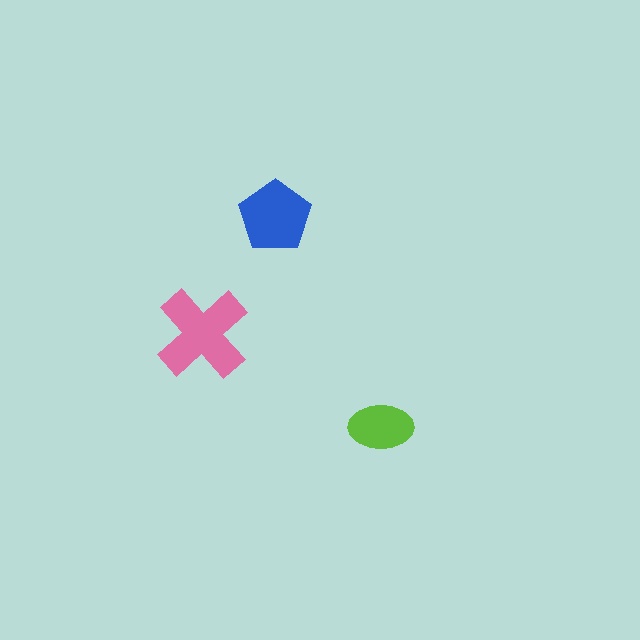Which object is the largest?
The pink cross.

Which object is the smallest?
The lime ellipse.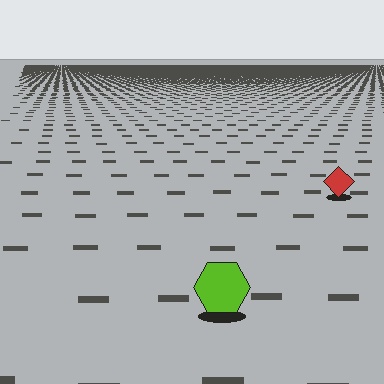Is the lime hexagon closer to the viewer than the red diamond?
Yes. The lime hexagon is closer — you can tell from the texture gradient: the ground texture is coarser near it.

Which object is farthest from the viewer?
The red diamond is farthest from the viewer. It appears smaller and the ground texture around it is denser.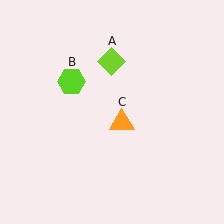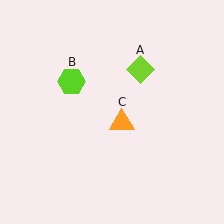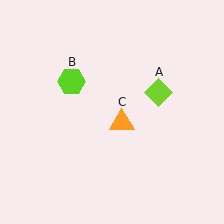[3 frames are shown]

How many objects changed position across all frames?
1 object changed position: lime diamond (object A).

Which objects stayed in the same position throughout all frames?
Lime hexagon (object B) and orange triangle (object C) remained stationary.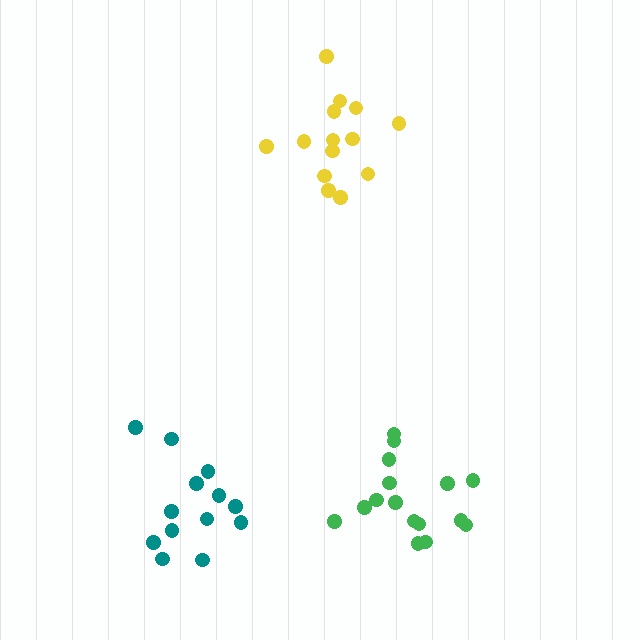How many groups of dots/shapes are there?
There are 3 groups.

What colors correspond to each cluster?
The clusters are colored: yellow, teal, green.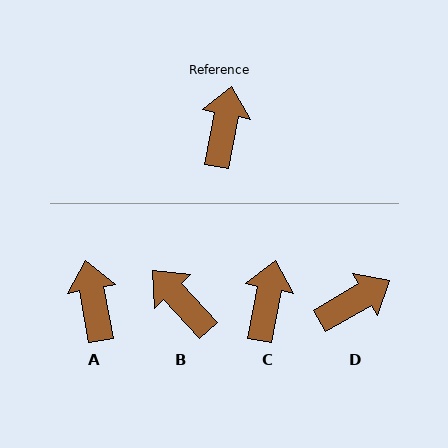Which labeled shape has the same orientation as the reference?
C.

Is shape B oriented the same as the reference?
No, it is off by about 53 degrees.